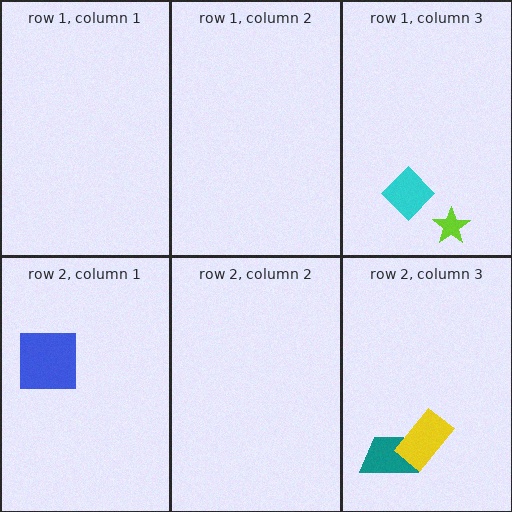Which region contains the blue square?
The row 2, column 1 region.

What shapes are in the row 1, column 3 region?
The lime star, the cyan diamond.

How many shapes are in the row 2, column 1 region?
1.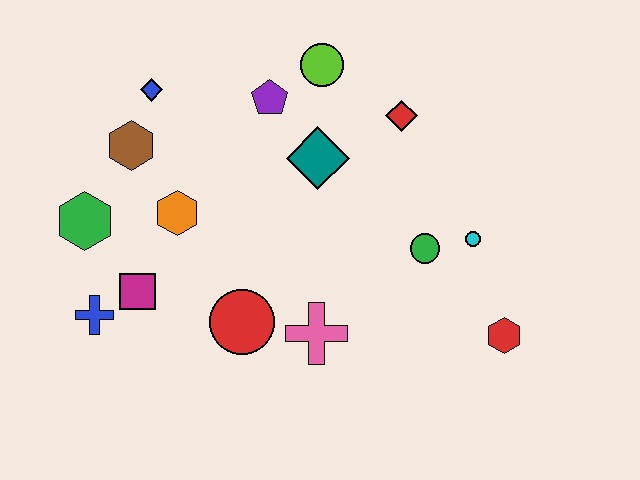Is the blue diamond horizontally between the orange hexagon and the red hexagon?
No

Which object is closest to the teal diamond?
The purple pentagon is closest to the teal diamond.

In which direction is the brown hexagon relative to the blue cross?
The brown hexagon is above the blue cross.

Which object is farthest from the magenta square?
The red hexagon is farthest from the magenta square.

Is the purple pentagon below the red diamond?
No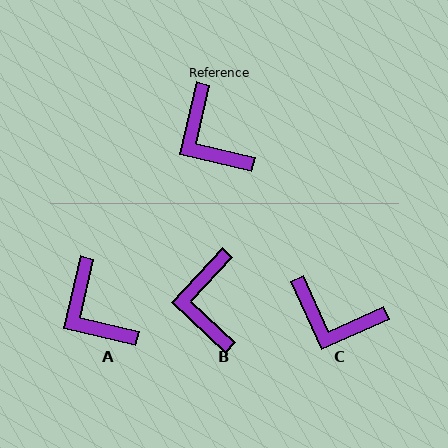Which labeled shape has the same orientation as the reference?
A.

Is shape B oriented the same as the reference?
No, it is off by about 30 degrees.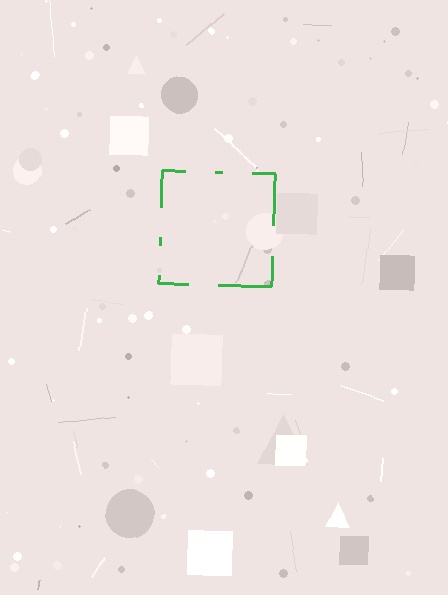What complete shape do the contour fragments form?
The contour fragments form a square.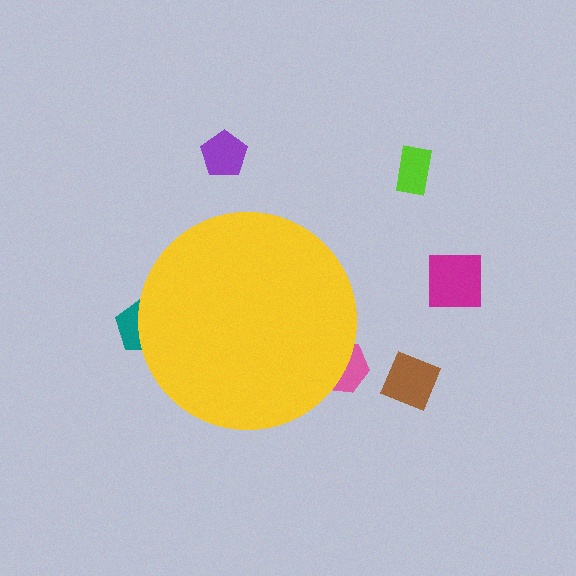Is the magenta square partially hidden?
No, the magenta square is fully visible.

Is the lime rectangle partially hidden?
No, the lime rectangle is fully visible.